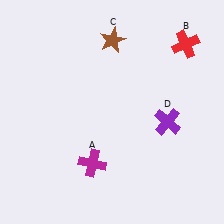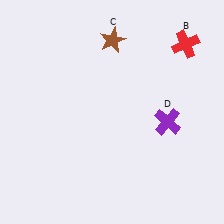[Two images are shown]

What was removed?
The magenta cross (A) was removed in Image 2.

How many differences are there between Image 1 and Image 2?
There is 1 difference between the two images.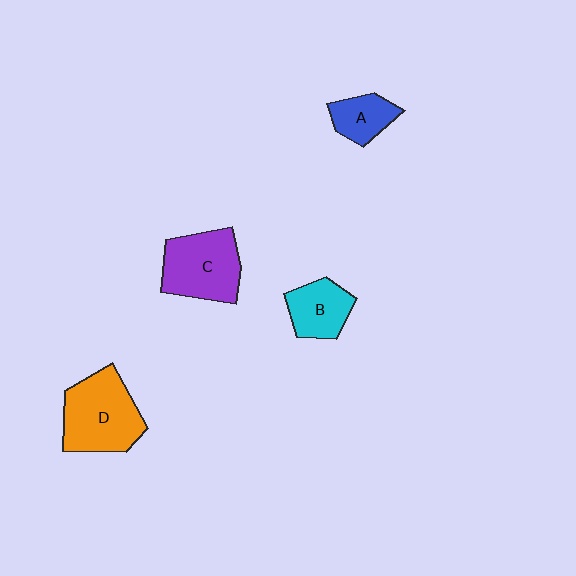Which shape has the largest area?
Shape D (orange).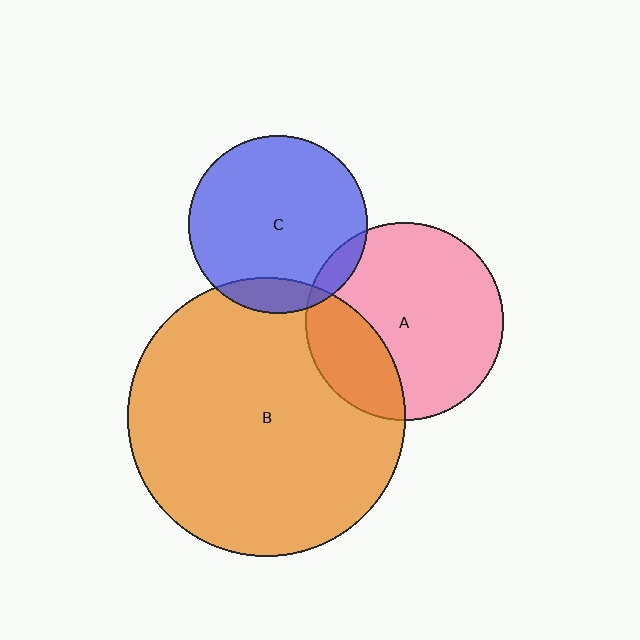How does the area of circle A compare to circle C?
Approximately 1.2 times.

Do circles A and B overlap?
Yes.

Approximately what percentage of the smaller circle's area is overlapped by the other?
Approximately 25%.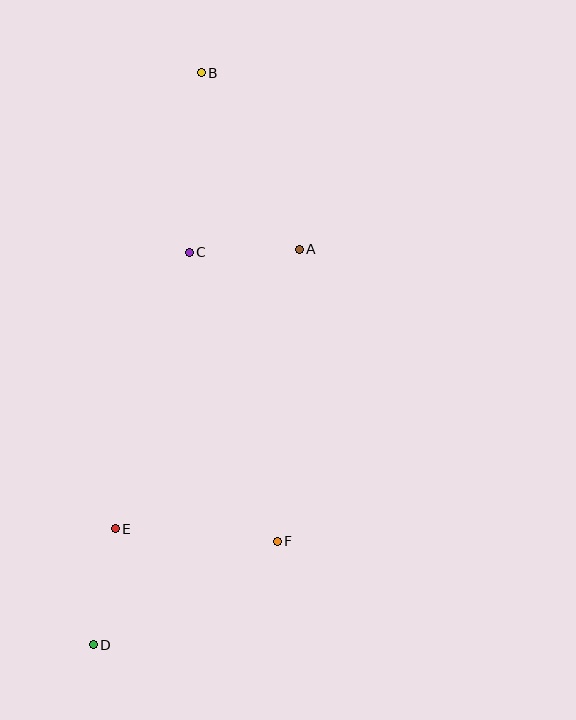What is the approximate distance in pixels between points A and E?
The distance between A and E is approximately 334 pixels.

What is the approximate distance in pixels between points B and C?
The distance between B and C is approximately 180 pixels.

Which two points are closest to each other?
Points A and C are closest to each other.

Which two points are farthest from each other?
Points B and D are farthest from each other.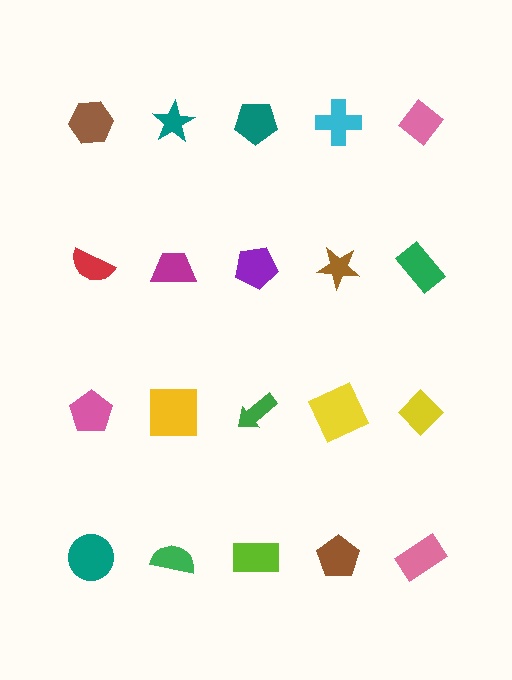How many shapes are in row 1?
5 shapes.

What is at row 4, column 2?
A green semicircle.